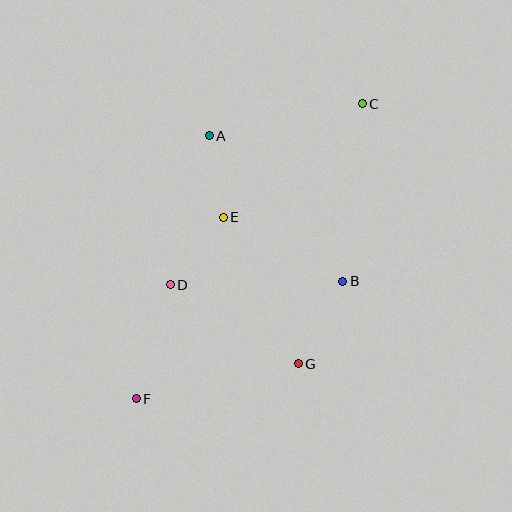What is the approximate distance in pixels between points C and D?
The distance between C and D is approximately 264 pixels.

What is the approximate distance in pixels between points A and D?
The distance between A and D is approximately 154 pixels.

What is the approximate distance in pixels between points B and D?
The distance between B and D is approximately 173 pixels.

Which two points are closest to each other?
Points A and E are closest to each other.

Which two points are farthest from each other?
Points C and F are farthest from each other.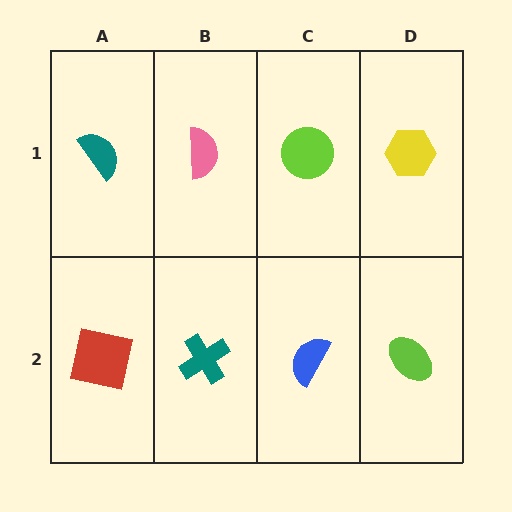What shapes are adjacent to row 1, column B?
A teal cross (row 2, column B), a teal semicircle (row 1, column A), a lime circle (row 1, column C).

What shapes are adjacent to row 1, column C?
A blue semicircle (row 2, column C), a pink semicircle (row 1, column B), a yellow hexagon (row 1, column D).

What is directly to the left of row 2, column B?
A red square.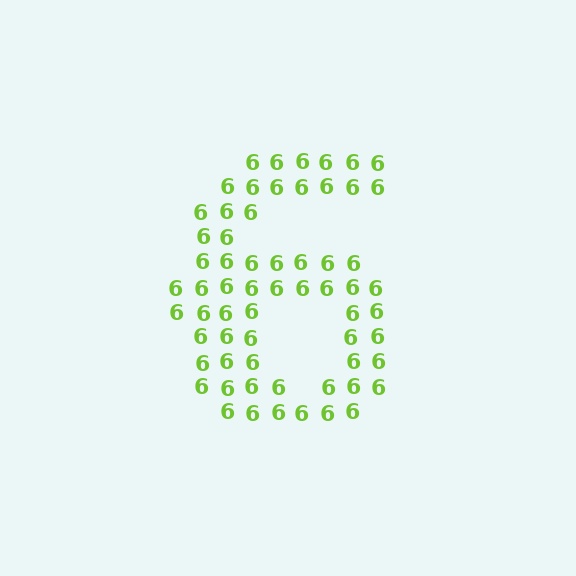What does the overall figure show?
The overall figure shows the digit 6.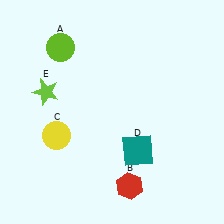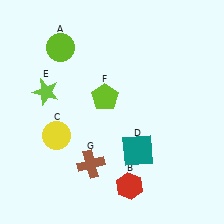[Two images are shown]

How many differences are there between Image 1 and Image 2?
There are 2 differences between the two images.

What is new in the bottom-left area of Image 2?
A brown cross (G) was added in the bottom-left area of Image 2.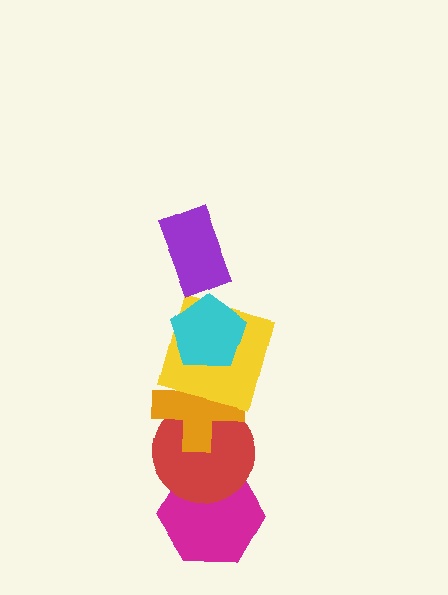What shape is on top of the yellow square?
The cyan pentagon is on top of the yellow square.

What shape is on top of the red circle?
The orange cross is on top of the red circle.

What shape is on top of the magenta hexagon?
The red circle is on top of the magenta hexagon.